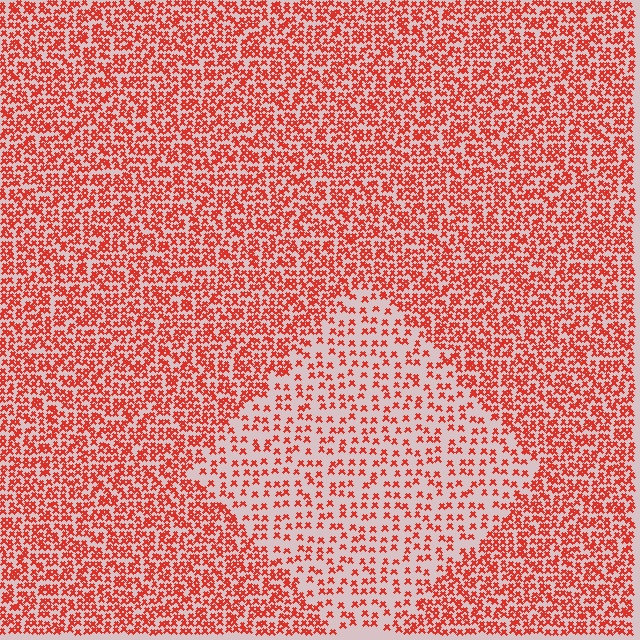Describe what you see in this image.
The image contains small red elements arranged at two different densities. A diamond-shaped region is visible where the elements are less densely packed than the surrounding area.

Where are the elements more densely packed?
The elements are more densely packed outside the diamond boundary.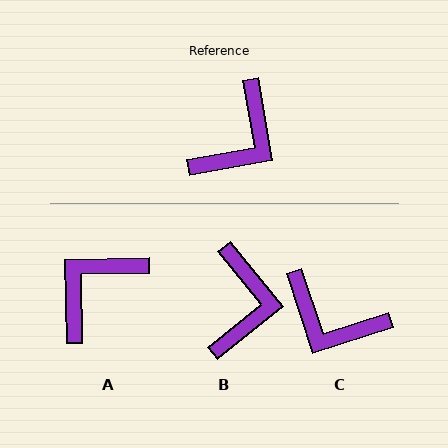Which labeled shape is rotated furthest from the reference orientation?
A, about 171 degrees away.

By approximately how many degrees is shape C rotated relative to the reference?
Approximately 82 degrees clockwise.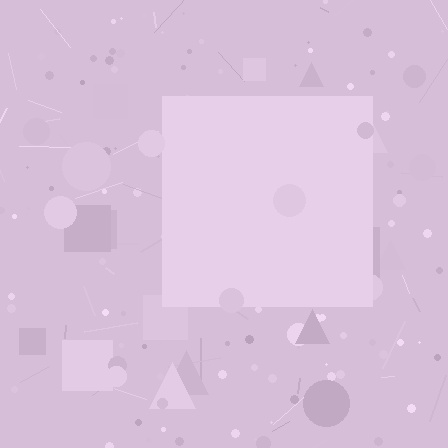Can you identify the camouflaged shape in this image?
The camouflaged shape is a square.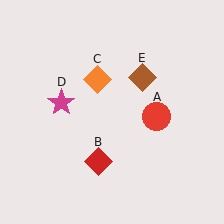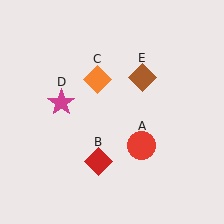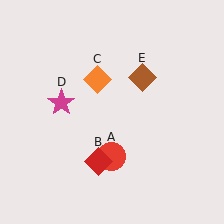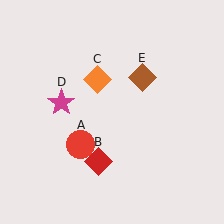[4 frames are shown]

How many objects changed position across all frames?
1 object changed position: red circle (object A).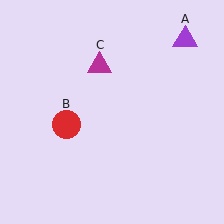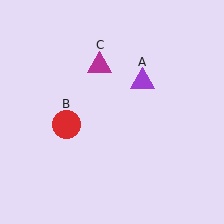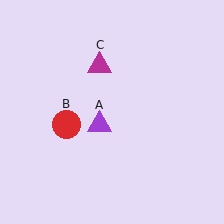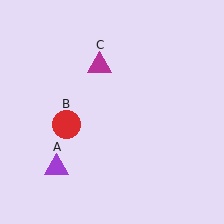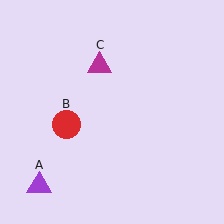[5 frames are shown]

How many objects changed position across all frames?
1 object changed position: purple triangle (object A).